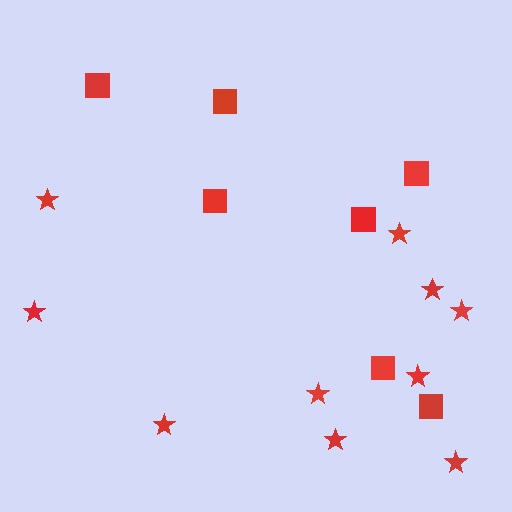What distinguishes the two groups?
There are 2 groups: one group of stars (10) and one group of squares (7).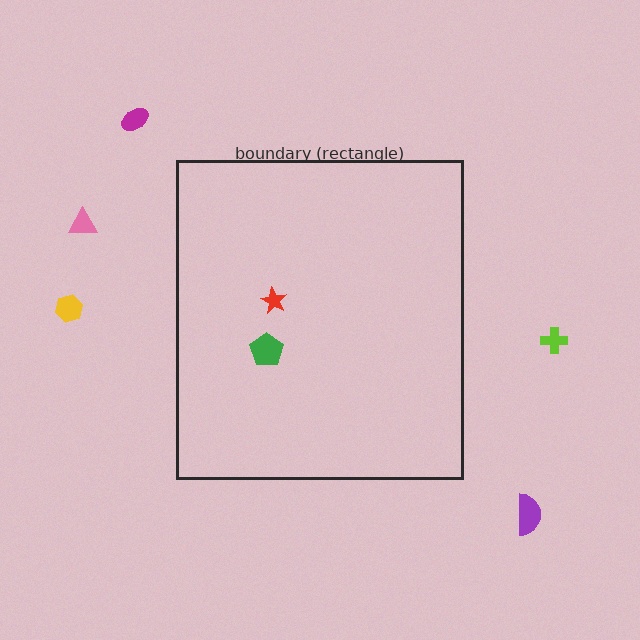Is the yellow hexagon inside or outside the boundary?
Outside.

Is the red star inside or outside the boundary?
Inside.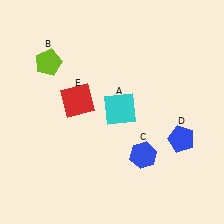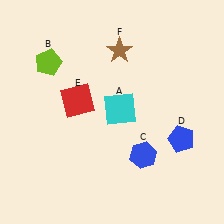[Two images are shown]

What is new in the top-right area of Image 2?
A brown star (F) was added in the top-right area of Image 2.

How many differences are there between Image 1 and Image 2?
There is 1 difference between the two images.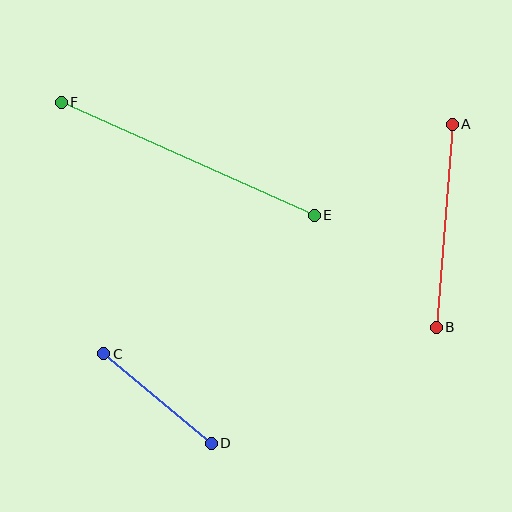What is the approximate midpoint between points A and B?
The midpoint is at approximately (444, 226) pixels.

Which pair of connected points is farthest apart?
Points E and F are farthest apart.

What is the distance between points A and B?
The distance is approximately 204 pixels.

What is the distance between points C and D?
The distance is approximately 140 pixels.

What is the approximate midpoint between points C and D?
The midpoint is at approximately (157, 398) pixels.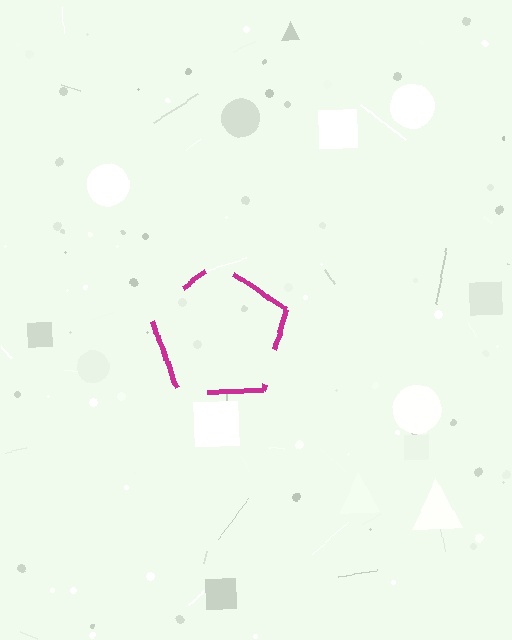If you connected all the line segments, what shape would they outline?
They would outline a pentagon.